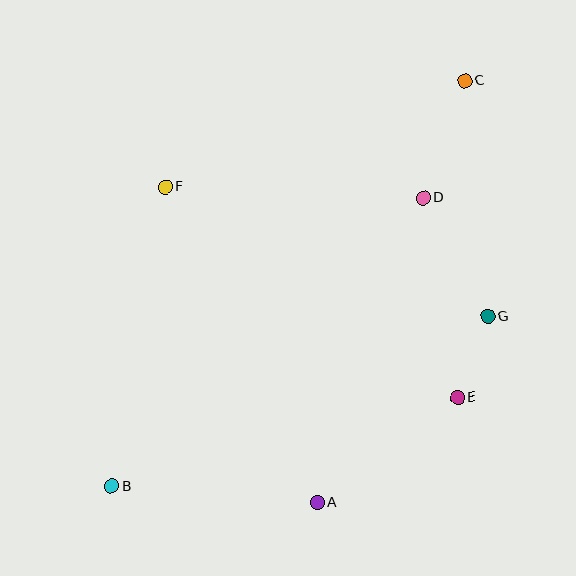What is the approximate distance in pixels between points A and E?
The distance between A and E is approximately 175 pixels.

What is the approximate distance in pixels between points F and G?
The distance between F and G is approximately 348 pixels.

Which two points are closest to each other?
Points E and G are closest to each other.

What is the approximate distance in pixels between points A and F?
The distance between A and F is approximately 351 pixels.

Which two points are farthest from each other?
Points B and C are farthest from each other.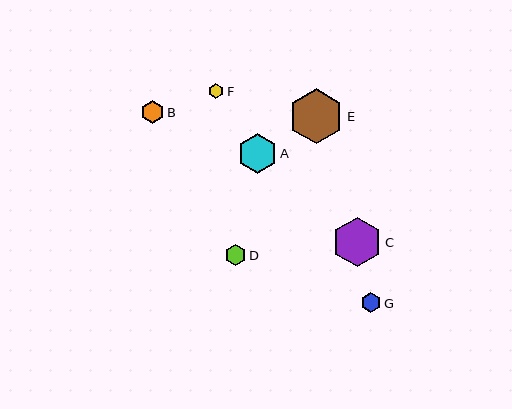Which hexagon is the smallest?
Hexagon F is the smallest with a size of approximately 15 pixels.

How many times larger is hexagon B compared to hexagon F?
Hexagon B is approximately 1.5 times the size of hexagon F.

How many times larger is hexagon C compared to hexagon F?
Hexagon C is approximately 3.2 times the size of hexagon F.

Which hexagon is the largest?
Hexagon E is the largest with a size of approximately 55 pixels.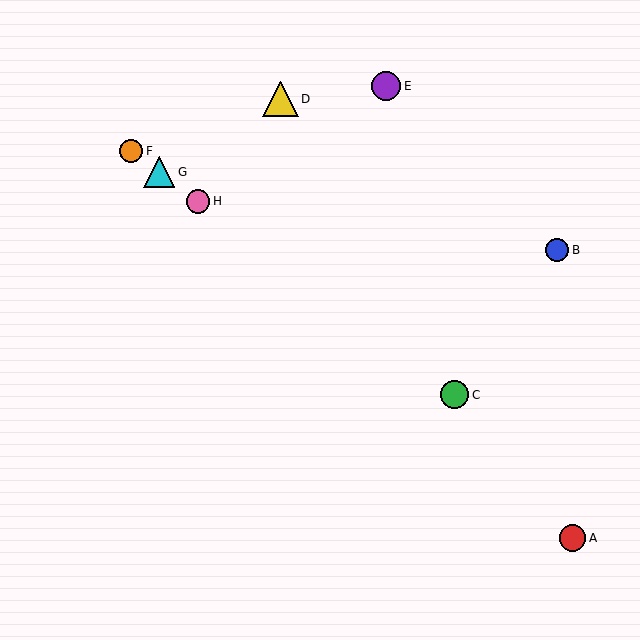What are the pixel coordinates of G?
Object G is at (159, 172).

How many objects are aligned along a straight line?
4 objects (C, F, G, H) are aligned along a straight line.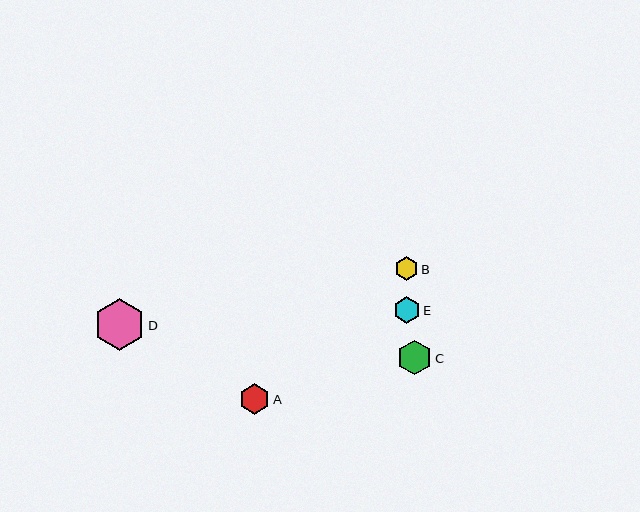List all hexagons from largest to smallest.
From largest to smallest: D, C, A, E, B.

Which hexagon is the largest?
Hexagon D is the largest with a size of approximately 51 pixels.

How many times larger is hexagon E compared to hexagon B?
Hexagon E is approximately 1.1 times the size of hexagon B.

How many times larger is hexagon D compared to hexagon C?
Hexagon D is approximately 1.5 times the size of hexagon C.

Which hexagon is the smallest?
Hexagon B is the smallest with a size of approximately 24 pixels.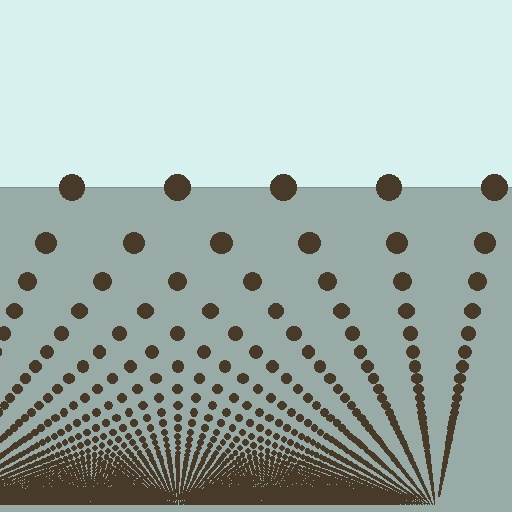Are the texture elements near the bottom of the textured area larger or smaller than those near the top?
Smaller. The gradient is inverted — elements near the bottom are smaller and denser.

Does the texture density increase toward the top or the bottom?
Density increases toward the bottom.